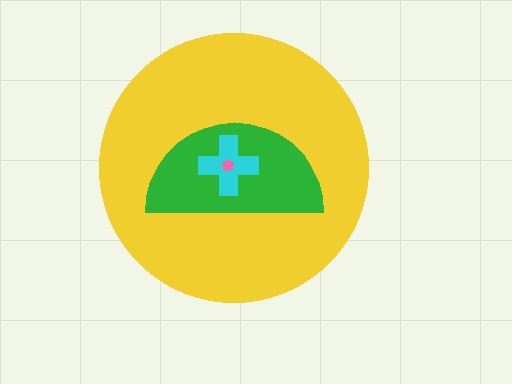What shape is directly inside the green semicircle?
The cyan cross.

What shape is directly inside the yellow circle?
The green semicircle.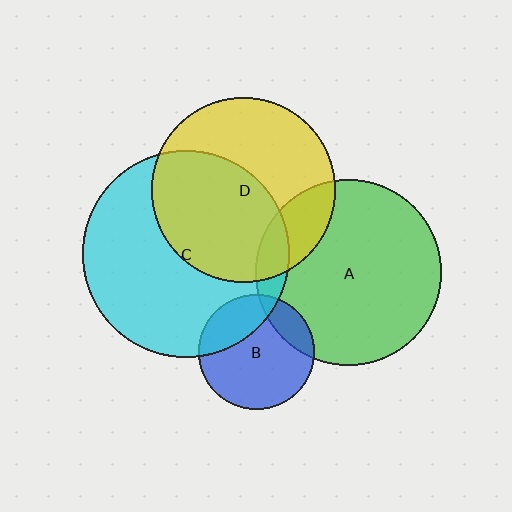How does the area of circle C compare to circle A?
Approximately 1.2 times.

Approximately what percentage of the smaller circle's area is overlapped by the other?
Approximately 10%.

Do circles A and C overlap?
Yes.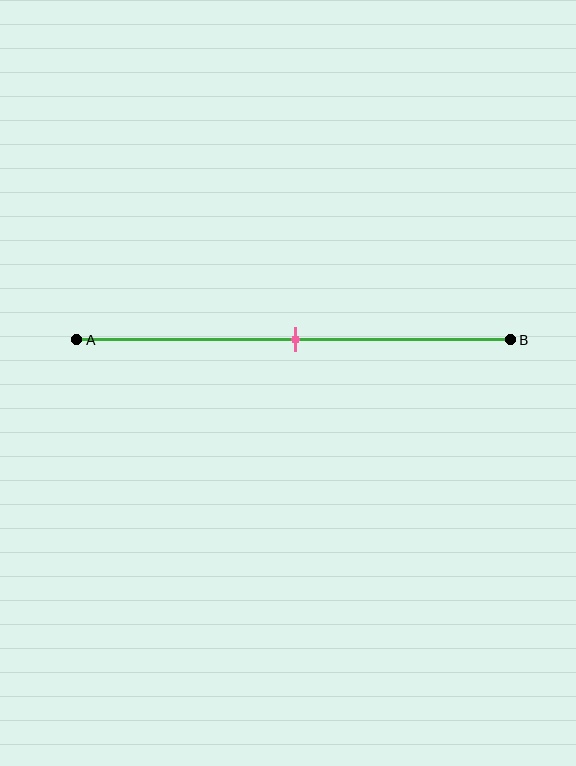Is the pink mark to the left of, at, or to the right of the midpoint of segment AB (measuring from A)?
The pink mark is approximately at the midpoint of segment AB.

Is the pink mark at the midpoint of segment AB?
Yes, the mark is approximately at the midpoint.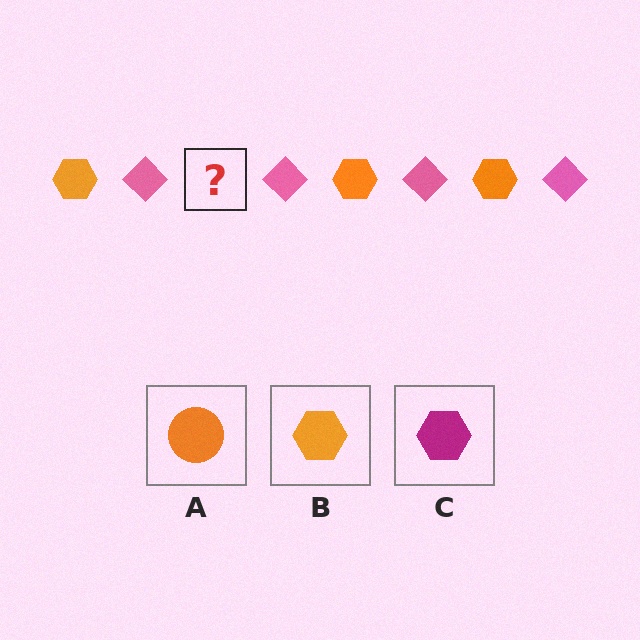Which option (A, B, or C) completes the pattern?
B.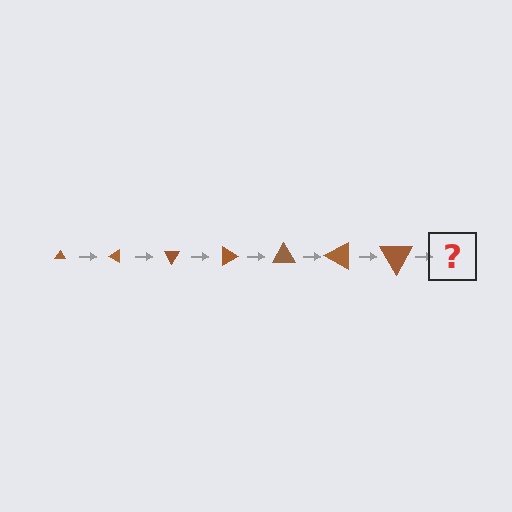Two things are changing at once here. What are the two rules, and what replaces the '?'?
The two rules are that the triangle grows larger each step and it rotates 30 degrees each step. The '?' should be a triangle, larger than the previous one and rotated 210 degrees from the start.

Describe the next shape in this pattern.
It should be a triangle, larger than the previous one and rotated 210 degrees from the start.